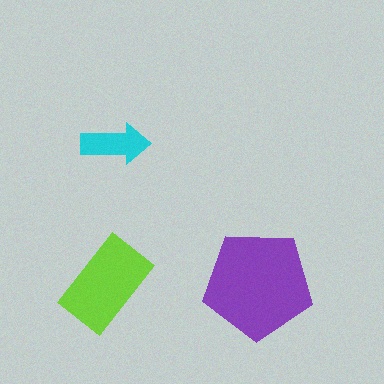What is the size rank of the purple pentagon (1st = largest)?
1st.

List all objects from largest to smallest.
The purple pentagon, the lime rectangle, the cyan arrow.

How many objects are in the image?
There are 3 objects in the image.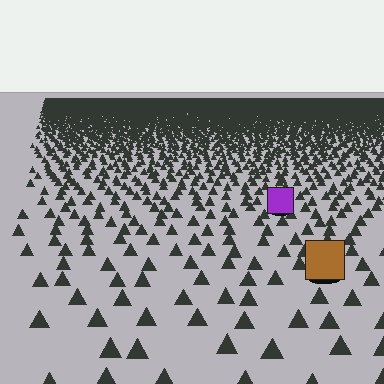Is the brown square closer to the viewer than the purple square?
Yes. The brown square is closer — you can tell from the texture gradient: the ground texture is coarser near it.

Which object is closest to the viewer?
The brown square is closest. The texture marks near it are larger and more spread out.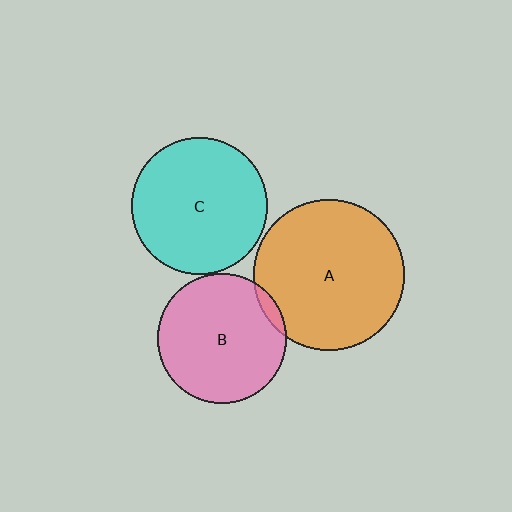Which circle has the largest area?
Circle A (orange).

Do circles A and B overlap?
Yes.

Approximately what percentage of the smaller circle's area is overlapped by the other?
Approximately 5%.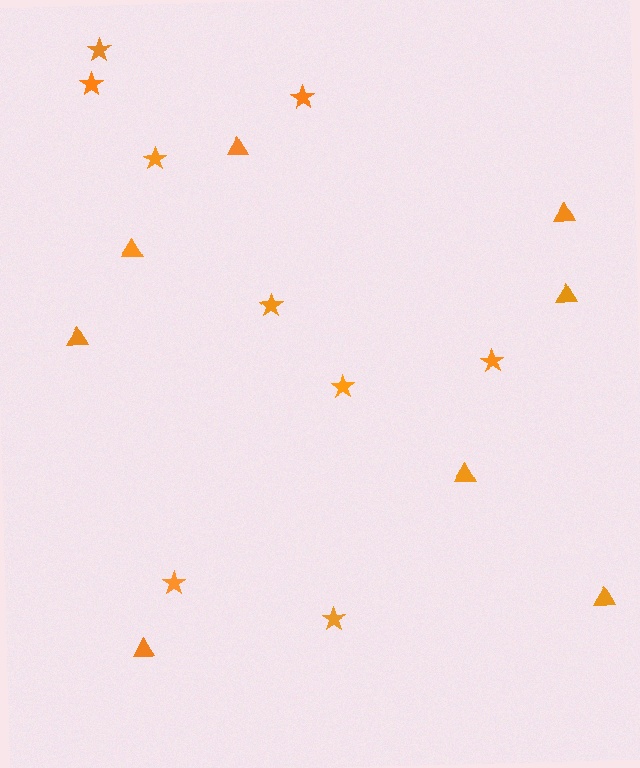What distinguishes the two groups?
There are 2 groups: one group of stars (9) and one group of triangles (8).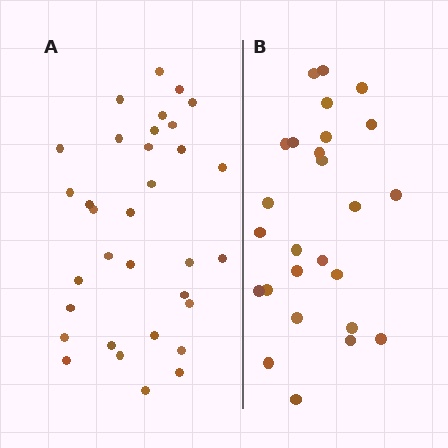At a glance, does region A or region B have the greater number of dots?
Region A (the left region) has more dots.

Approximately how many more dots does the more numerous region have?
Region A has roughly 8 or so more dots than region B.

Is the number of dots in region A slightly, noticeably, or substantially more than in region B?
Region A has noticeably more, but not dramatically so. The ratio is roughly 1.3 to 1.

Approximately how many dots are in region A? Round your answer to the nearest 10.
About 30 dots. (The exact count is 33, which rounds to 30.)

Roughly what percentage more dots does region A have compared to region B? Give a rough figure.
About 25% more.